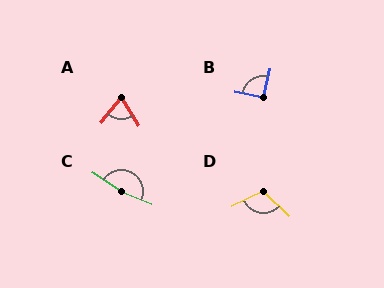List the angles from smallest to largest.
A (70°), B (91°), D (110°), C (170°).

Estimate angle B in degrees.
Approximately 91 degrees.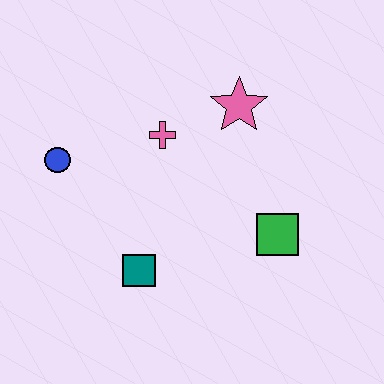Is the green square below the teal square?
No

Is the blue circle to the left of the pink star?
Yes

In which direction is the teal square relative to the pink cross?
The teal square is below the pink cross.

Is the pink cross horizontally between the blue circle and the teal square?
No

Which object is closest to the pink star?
The pink cross is closest to the pink star.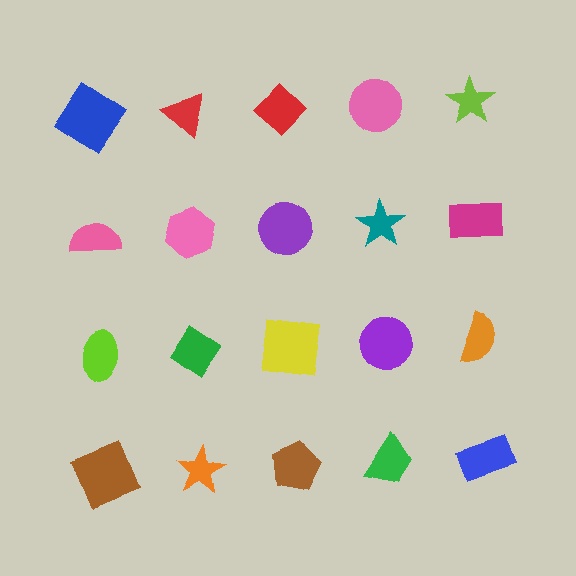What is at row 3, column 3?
A yellow square.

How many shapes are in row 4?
5 shapes.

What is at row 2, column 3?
A purple circle.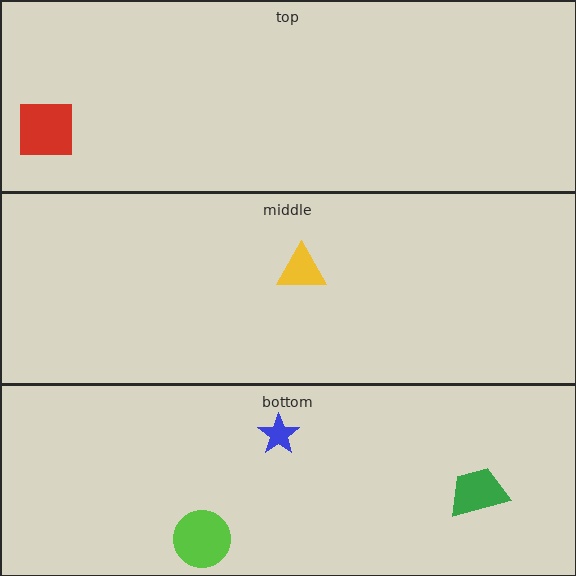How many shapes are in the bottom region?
3.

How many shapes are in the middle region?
1.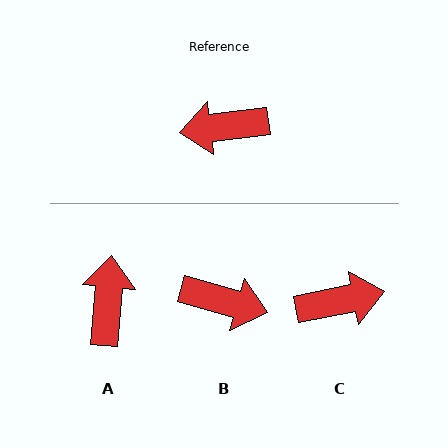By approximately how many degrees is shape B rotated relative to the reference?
Approximately 158 degrees counter-clockwise.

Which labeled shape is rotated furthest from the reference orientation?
C, about 176 degrees away.